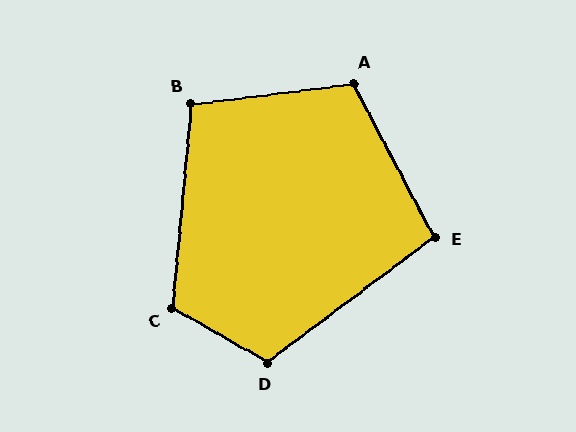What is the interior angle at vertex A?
Approximately 111 degrees (obtuse).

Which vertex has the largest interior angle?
C, at approximately 114 degrees.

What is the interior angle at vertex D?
Approximately 113 degrees (obtuse).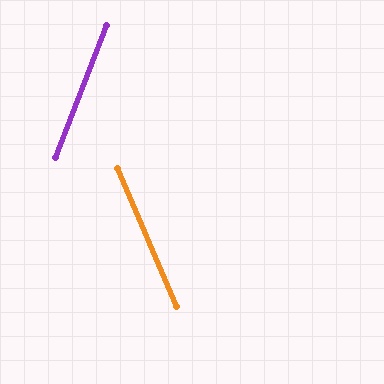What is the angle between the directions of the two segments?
Approximately 44 degrees.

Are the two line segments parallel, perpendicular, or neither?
Neither parallel nor perpendicular — they differ by about 44°.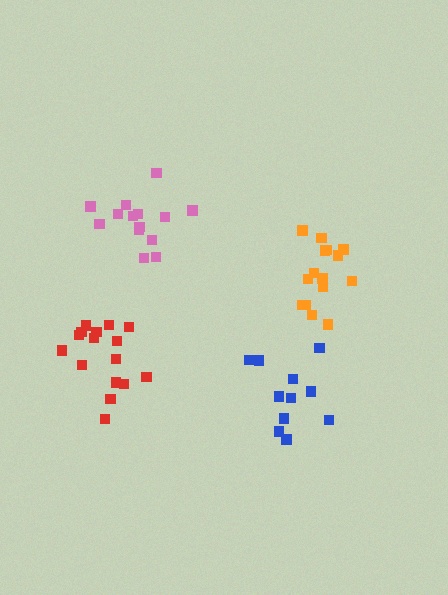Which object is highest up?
The pink cluster is topmost.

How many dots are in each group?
Group 1: 14 dots, Group 2: 16 dots, Group 3: 11 dots, Group 4: 15 dots (56 total).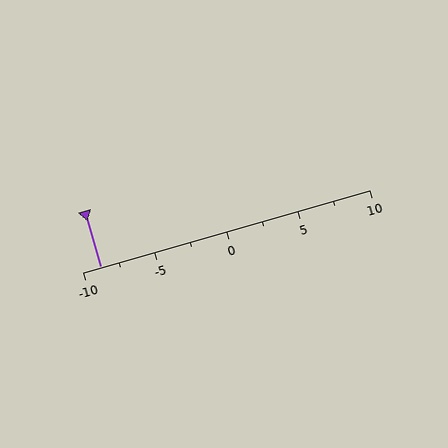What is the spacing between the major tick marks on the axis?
The major ticks are spaced 5 apart.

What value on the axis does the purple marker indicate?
The marker indicates approximately -8.8.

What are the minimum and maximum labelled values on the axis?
The axis runs from -10 to 10.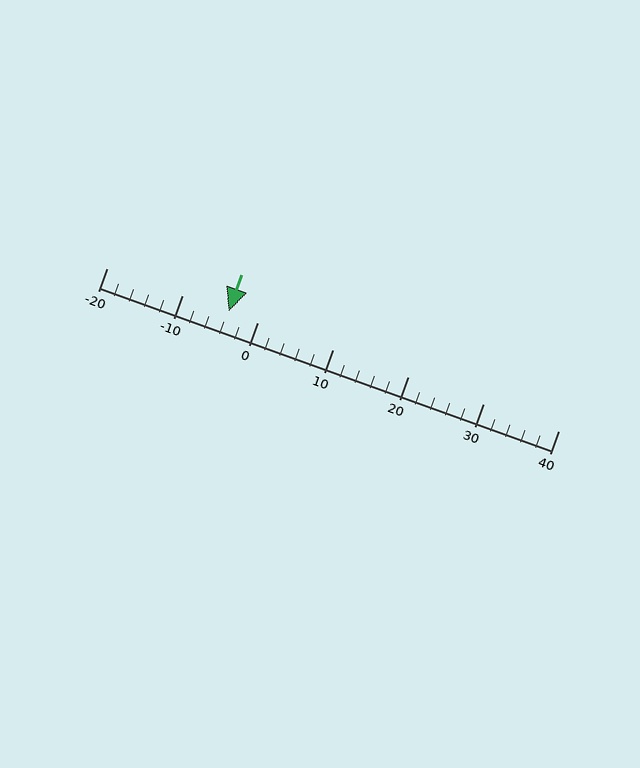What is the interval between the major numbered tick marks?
The major tick marks are spaced 10 units apart.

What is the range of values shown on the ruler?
The ruler shows values from -20 to 40.